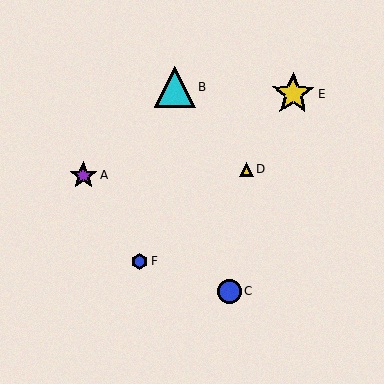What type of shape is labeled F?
Shape F is a blue hexagon.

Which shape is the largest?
The yellow star (labeled E) is the largest.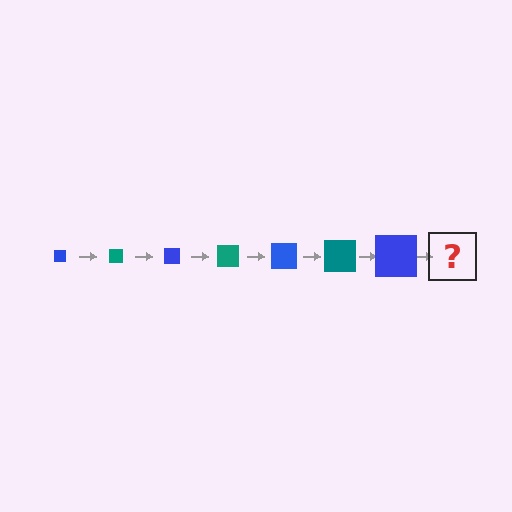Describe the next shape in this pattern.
It should be a teal square, larger than the previous one.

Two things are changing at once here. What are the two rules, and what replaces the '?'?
The two rules are that the square grows larger each step and the color cycles through blue and teal. The '?' should be a teal square, larger than the previous one.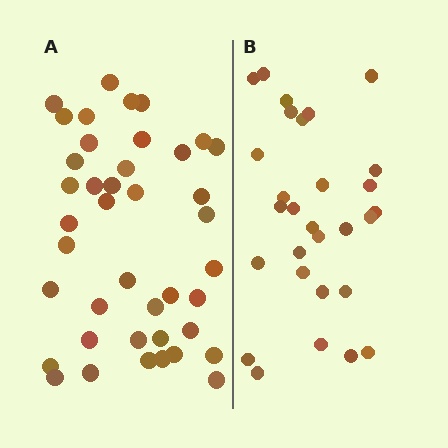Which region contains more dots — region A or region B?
Region A (the left region) has more dots.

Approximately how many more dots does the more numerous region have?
Region A has roughly 12 or so more dots than region B.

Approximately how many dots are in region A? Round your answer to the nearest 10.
About 40 dots. (The exact count is 41, which rounds to 40.)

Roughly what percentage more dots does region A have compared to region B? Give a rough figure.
About 40% more.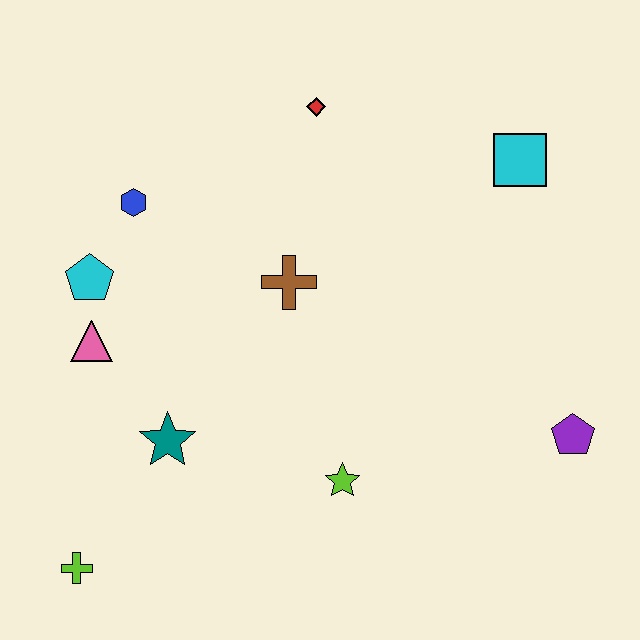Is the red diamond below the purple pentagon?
No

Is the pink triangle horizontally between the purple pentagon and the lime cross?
Yes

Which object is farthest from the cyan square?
The lime cross is farthest from the cyan square.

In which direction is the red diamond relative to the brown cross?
The red diamond is above the brown cross.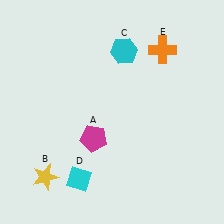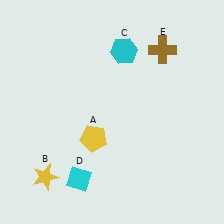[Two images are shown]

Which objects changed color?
A changed from magenta to yellow. E changed from orange to brown.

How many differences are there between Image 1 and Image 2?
There are 2 differences between the two images.